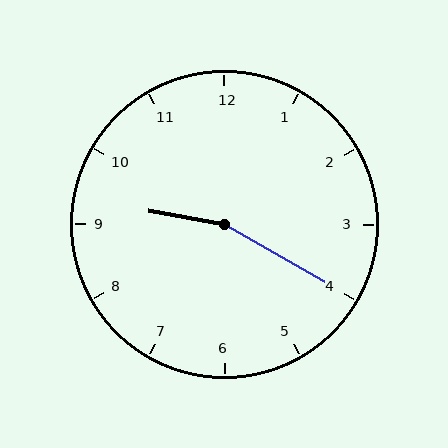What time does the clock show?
9:20.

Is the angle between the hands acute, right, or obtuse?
It is obtuse.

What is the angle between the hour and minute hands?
Approximately 160 degrees.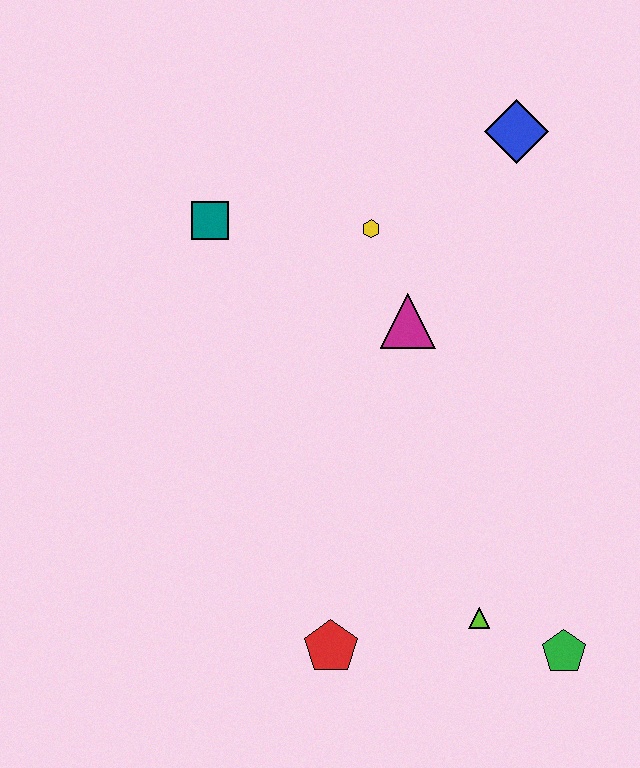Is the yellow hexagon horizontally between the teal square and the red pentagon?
No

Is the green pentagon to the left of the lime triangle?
No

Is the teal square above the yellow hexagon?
Yes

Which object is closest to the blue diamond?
The yellow hexagon is closest to the blue diamond.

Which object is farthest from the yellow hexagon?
The green pentagon is farthest from the yellow hexagon.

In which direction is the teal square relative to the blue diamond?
The teal square is to the left of the blue diamond.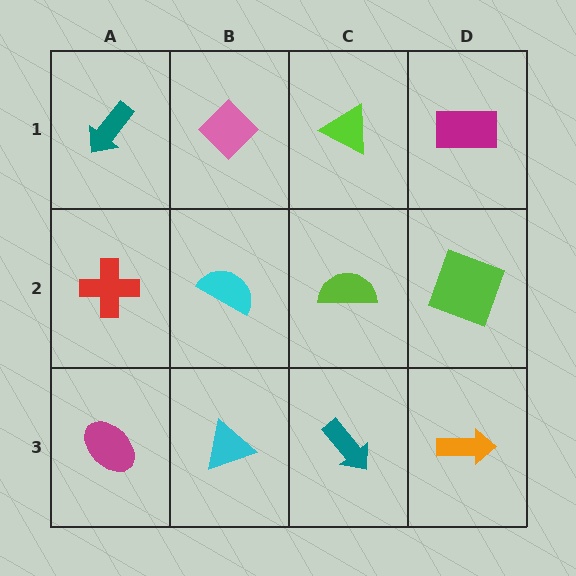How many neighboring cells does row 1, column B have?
3.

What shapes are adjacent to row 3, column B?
A cyan semicircle (row 2, column B), a magenta ellipse (row 3, column A), a teal arrow (row 3, column C).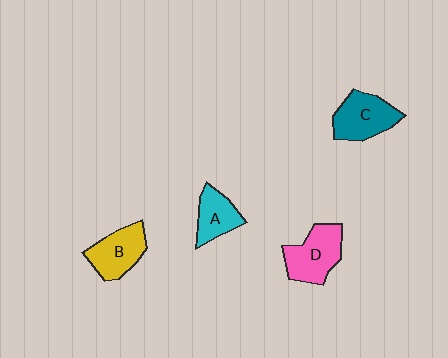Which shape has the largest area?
Shape D (pink).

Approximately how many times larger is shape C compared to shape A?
Approximately 1.3 times.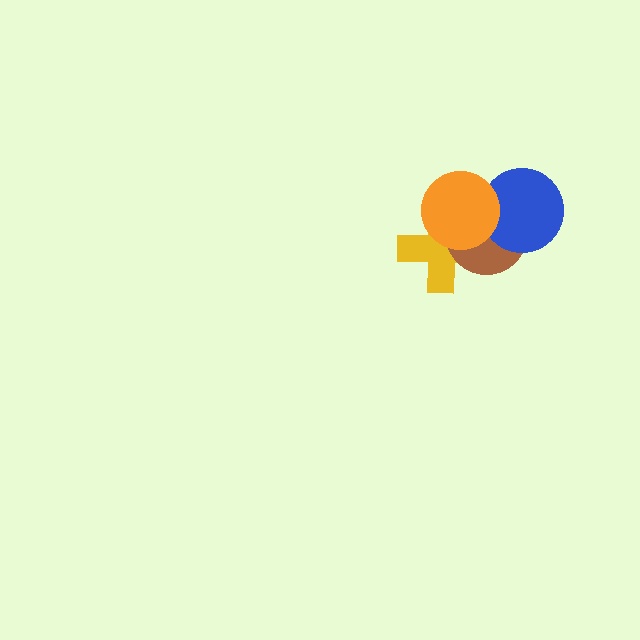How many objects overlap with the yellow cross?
2 objects overlap with the yellow cross.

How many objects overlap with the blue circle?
2 objects overlap with the blue circle.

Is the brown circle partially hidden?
Yes, it is partially covered by another shape.